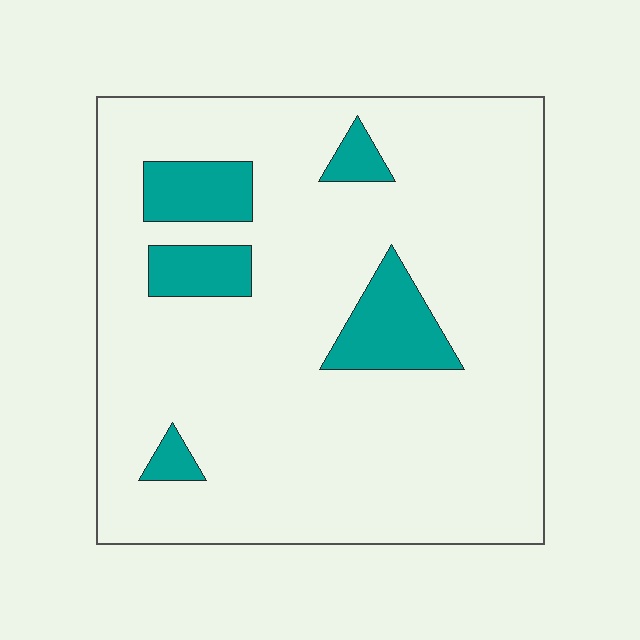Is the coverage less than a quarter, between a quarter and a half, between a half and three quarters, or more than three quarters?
Less than a quarter.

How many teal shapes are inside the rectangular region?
5.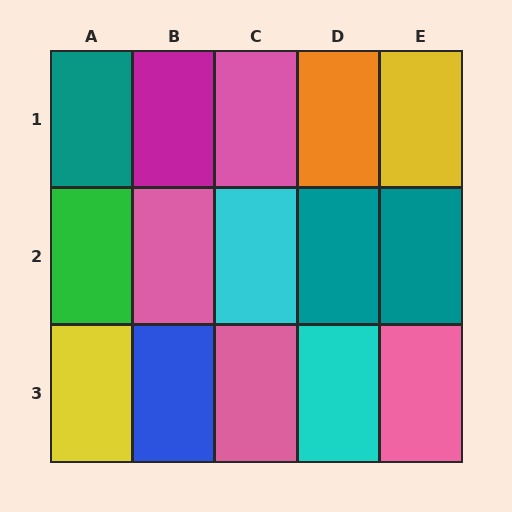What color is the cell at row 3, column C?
Pink.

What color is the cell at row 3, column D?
Cyan.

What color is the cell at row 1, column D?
Orange.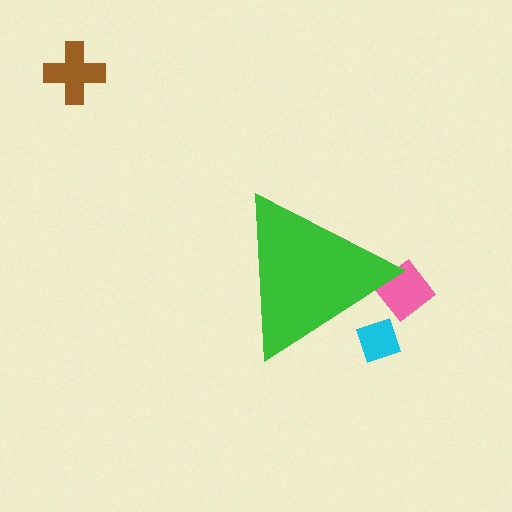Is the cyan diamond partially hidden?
Yes, the cyan diamond is partially hidden behind the green triangle.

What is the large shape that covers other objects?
A green triangle.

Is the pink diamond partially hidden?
Yes, the pink diamond is partially hidden behind the green triangle.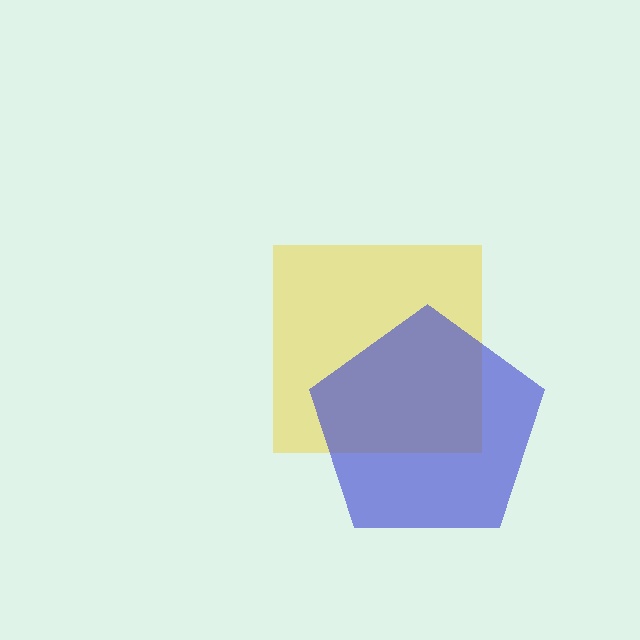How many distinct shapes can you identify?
There are 2 distinct shapes: a yellow square, a blue pentagon.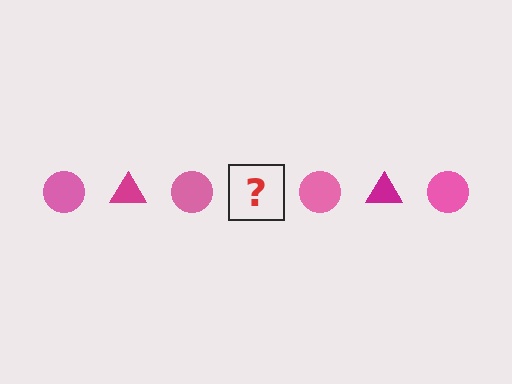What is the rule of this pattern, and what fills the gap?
The rule is that the pattern alternates between pink circle and magenta triangle. The gap should be filled with a magenta triangle.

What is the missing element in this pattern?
The missing element is a magenta triangle.